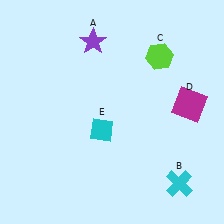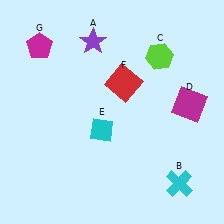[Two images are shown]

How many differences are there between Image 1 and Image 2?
There are 2 differences between the two images.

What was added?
A red square (F), a magenta pentagon (G) were added in Image 2.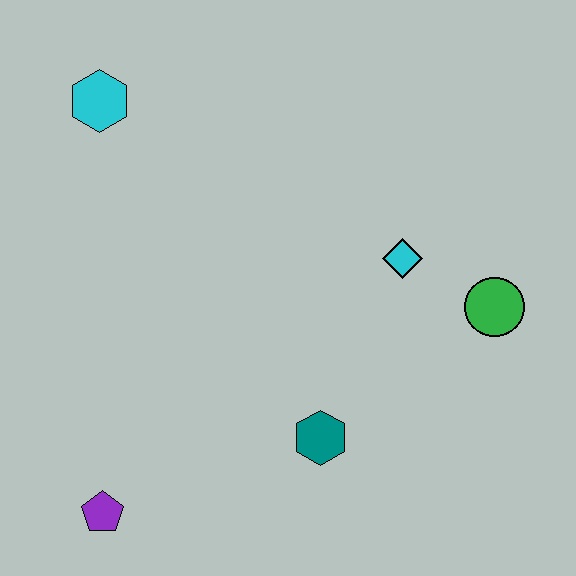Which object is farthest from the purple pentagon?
The green circle is farthest from the purple pentagon.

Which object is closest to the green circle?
The cyan diamond is closest to the green circle.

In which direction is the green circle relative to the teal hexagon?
The green circle is to the right of the teal hexagon.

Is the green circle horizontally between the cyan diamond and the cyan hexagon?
No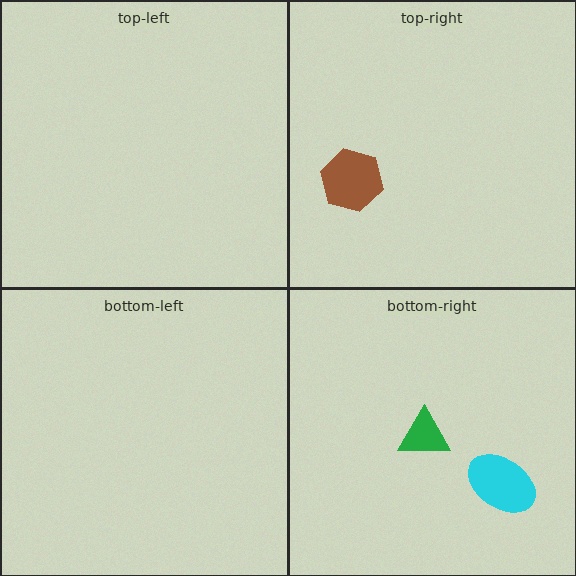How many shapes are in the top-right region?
1.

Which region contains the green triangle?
The bottom-right region.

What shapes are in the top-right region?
The brown hexagon.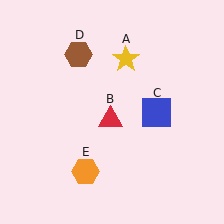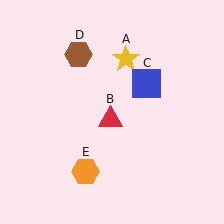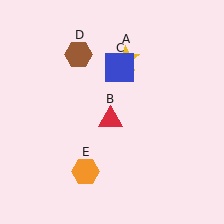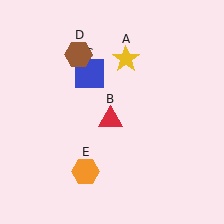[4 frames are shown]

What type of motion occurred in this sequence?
The blue square (object C) rotated counterclockwise around the center of the scene.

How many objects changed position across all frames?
1 object changed position: blue square (object C).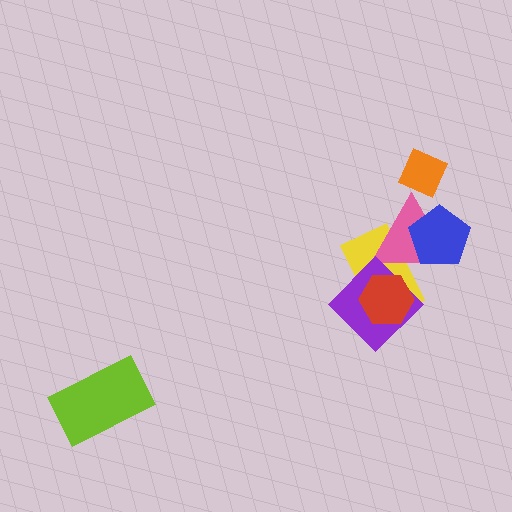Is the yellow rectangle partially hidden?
Yes, it is partially covered by another shape.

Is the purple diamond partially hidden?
Yes, it is partially covered by another shape.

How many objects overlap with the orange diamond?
0 objects overlap with the orange diamond.